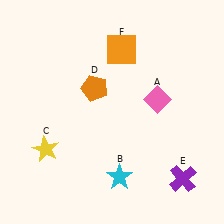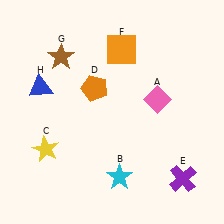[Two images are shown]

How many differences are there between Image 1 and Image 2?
There are 2 differences between the two images.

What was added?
A brown star (G), a blue triangle (H) were added in Image 2.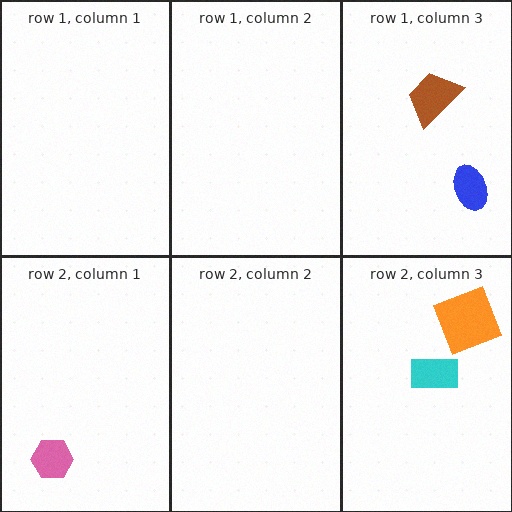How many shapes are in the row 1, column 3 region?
2.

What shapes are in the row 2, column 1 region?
The pink hexagon.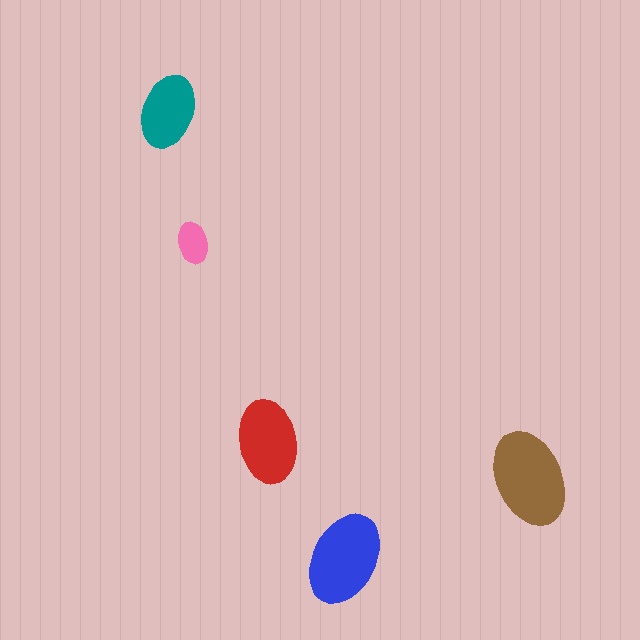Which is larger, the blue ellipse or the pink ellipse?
The blue one.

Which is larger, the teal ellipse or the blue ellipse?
The blue one.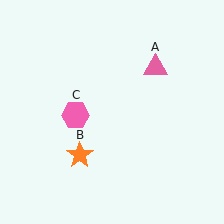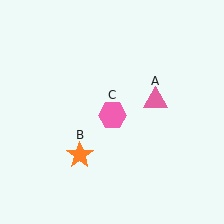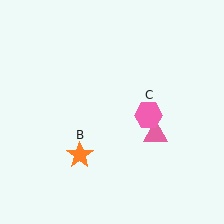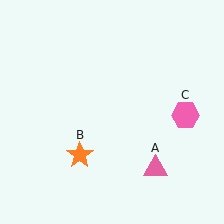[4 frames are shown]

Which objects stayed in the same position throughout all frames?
Orange star (object B) remained stationary.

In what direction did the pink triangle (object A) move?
The pink triangle (object A) moved down.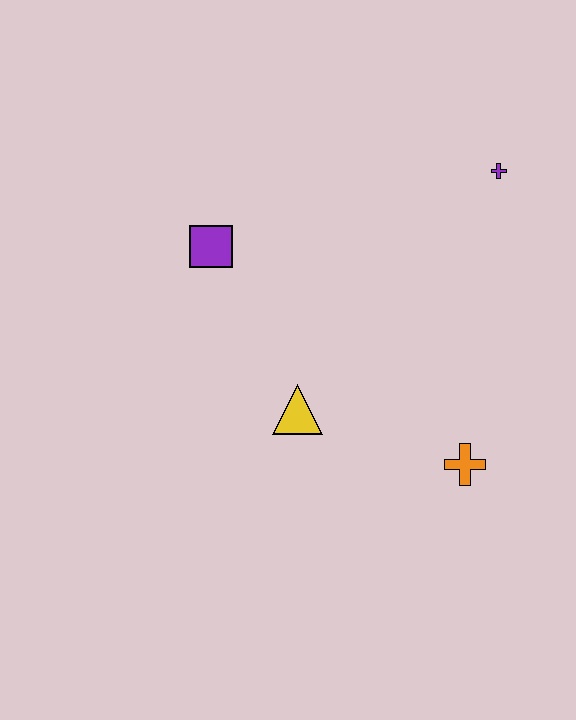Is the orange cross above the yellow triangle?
No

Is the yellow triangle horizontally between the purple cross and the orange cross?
No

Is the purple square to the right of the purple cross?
No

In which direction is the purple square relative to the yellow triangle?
The purple square is above the yellow triangle.